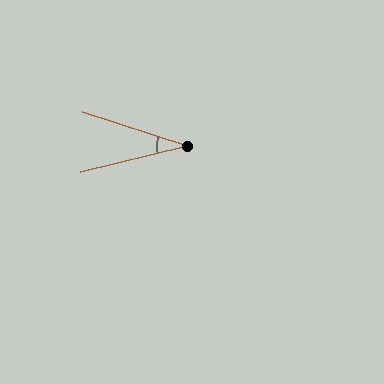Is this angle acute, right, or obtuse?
It is acute.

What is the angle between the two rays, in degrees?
Approximately 31 degrees.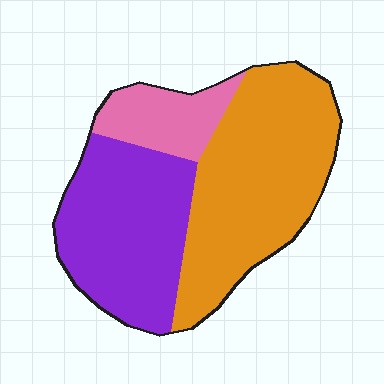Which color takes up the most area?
Orange, at roughly 50%.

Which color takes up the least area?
Pink, at roughly 15%.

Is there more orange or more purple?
Orange.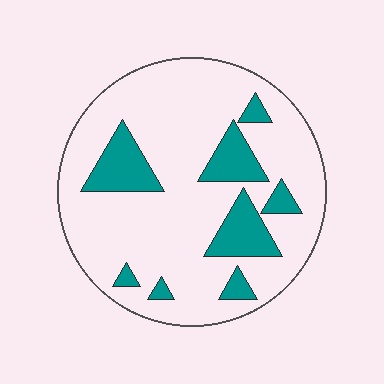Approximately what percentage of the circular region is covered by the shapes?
Approximately 20%.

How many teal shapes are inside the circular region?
8.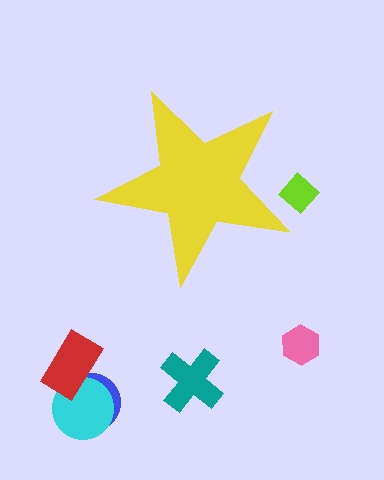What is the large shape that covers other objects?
A yellow star.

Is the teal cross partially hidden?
No, the teal cross is fully visible.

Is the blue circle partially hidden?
No, the blue circle is fully visible.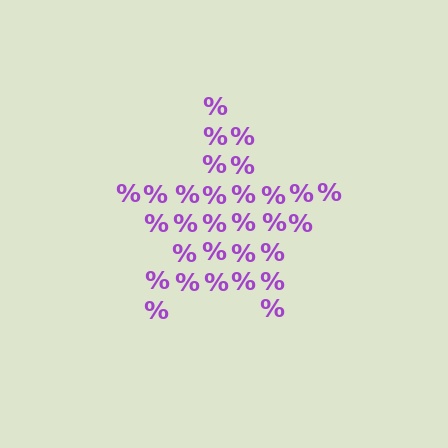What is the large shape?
The large shape is a star.